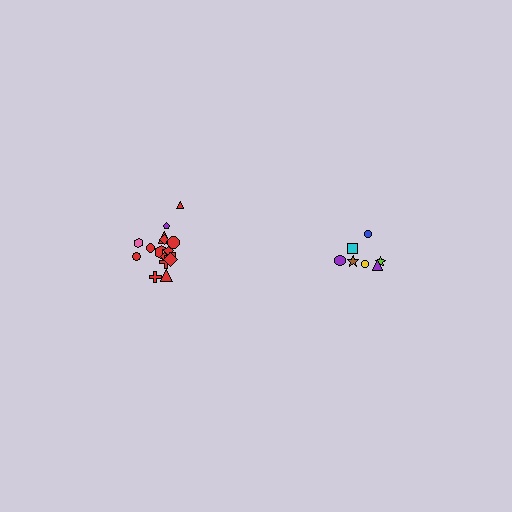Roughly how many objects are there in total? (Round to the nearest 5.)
Roughly 25 objects in total.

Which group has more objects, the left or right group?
The left group.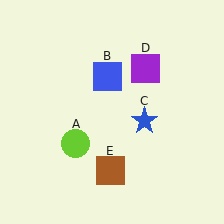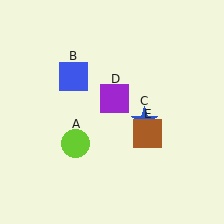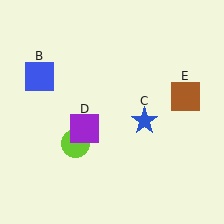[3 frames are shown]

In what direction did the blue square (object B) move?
The blue square (object B) moved left.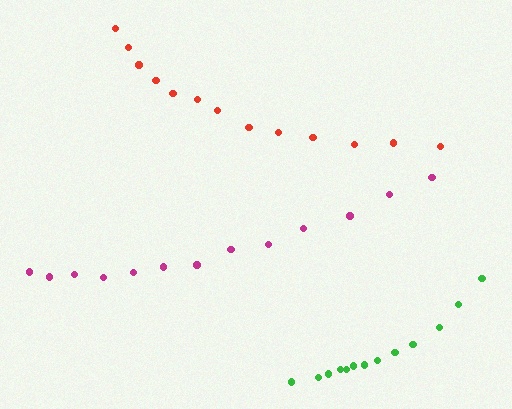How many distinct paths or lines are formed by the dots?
There are 3 distinct paths.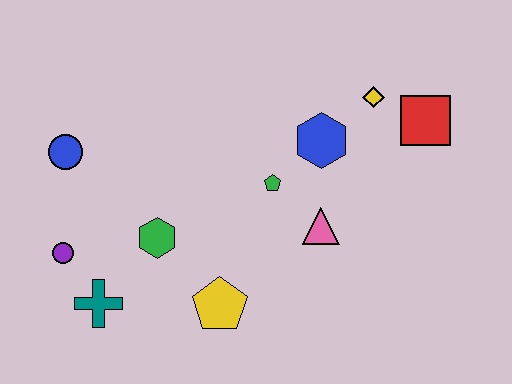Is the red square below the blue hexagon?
No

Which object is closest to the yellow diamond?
The red square is closest to the yellow diamond.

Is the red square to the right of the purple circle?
Yes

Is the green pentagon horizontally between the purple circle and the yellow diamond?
Yes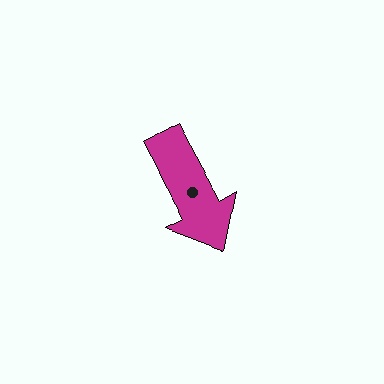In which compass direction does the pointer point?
Southeast.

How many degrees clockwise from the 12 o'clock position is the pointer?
Approximately 151 degrees.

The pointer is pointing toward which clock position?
Roughly 5 o'clock.